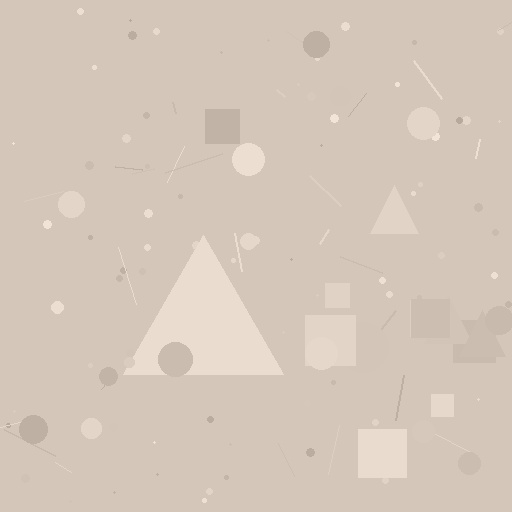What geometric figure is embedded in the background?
A triangle is embedded in the background.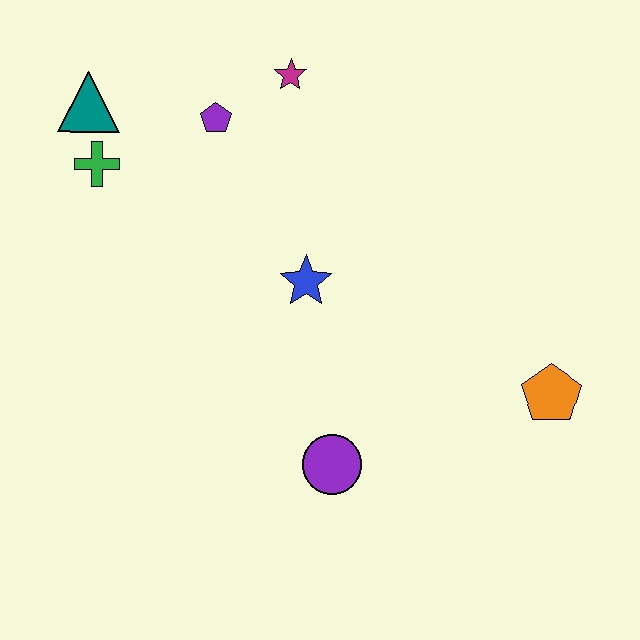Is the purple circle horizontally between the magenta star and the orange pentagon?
Yes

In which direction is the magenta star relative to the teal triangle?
The magenta star is to the right of the teal triangle.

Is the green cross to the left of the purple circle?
Yes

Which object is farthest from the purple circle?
The teal triangle is farthest from the purple circle.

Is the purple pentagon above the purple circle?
Yes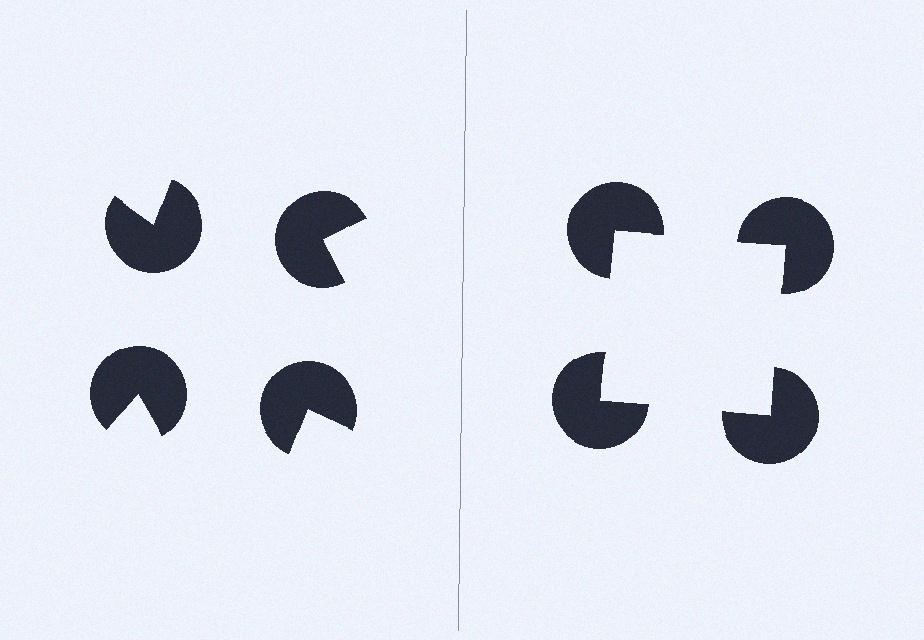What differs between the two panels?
The pac-man discs are positioned identically on both sides; only the wedge orientations differ. On the right they align to a square; on the left they are misaligned.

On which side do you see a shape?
An illusory square appears on the right side. On the left side the wedge cuts are rotated, so no coherent shape forms.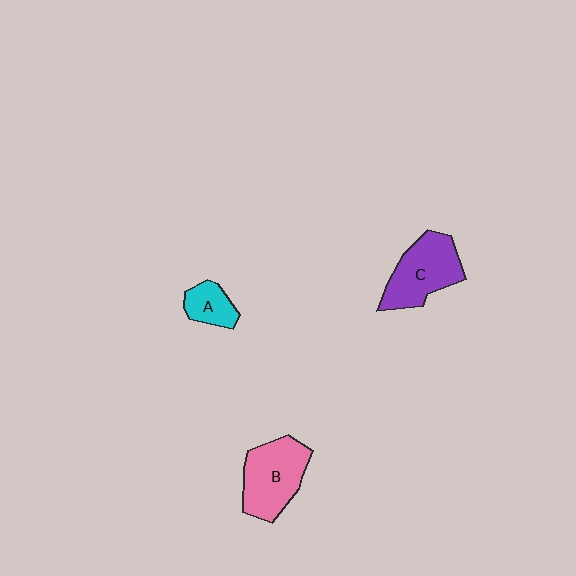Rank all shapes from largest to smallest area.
From largest to smallest: B (pink), C (purple), A (cyan).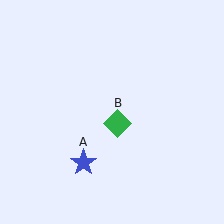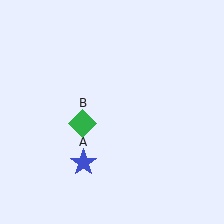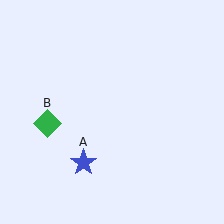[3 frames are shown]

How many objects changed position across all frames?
1 object changed position: green diamond (object B).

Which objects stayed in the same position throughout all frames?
Blue star (object A) remained stationary.